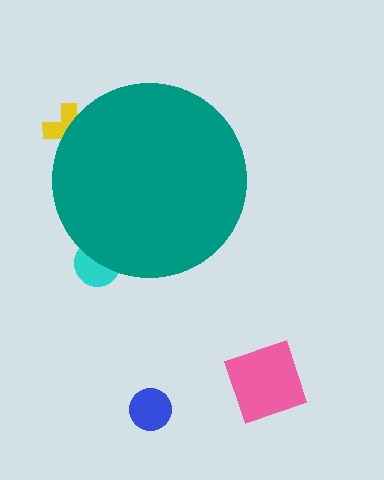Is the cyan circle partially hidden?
Yes, the cyan circle is partially hidden behind the teal circle.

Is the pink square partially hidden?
No, the pink square is fully visible.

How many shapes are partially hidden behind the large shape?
2 shapes are partially hidden.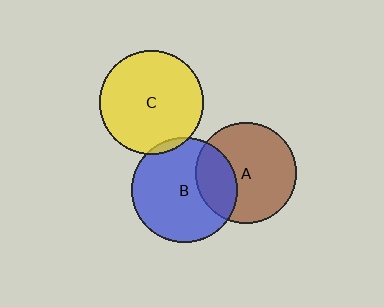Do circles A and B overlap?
Yes.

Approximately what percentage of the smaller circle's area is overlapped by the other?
Approximately 30%.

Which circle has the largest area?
Circle B (blue).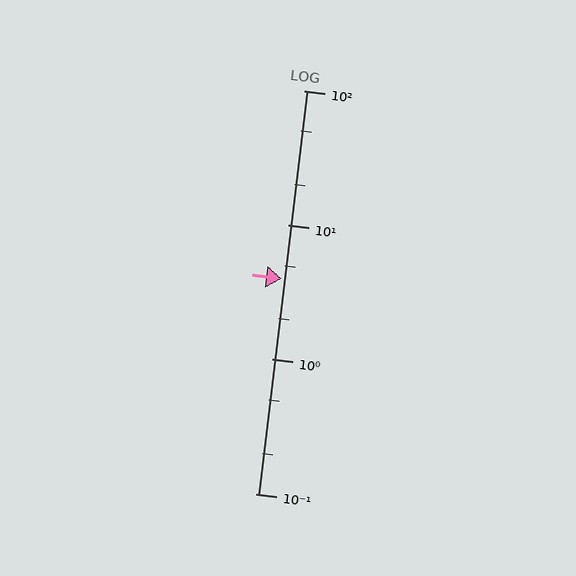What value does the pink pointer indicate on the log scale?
The pointer indicates approximately 4.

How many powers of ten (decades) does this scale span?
The scale spans 3 decades, from 0.1 to 100.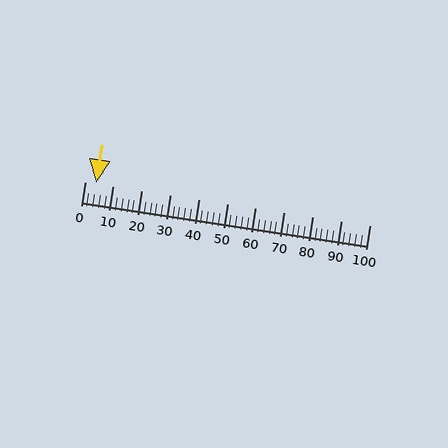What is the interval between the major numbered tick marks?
The major tick marks are spaced 10 units apart.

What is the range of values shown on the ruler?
The ruler shows values from 0 to 100.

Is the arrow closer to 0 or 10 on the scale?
The arrow is closer to 0.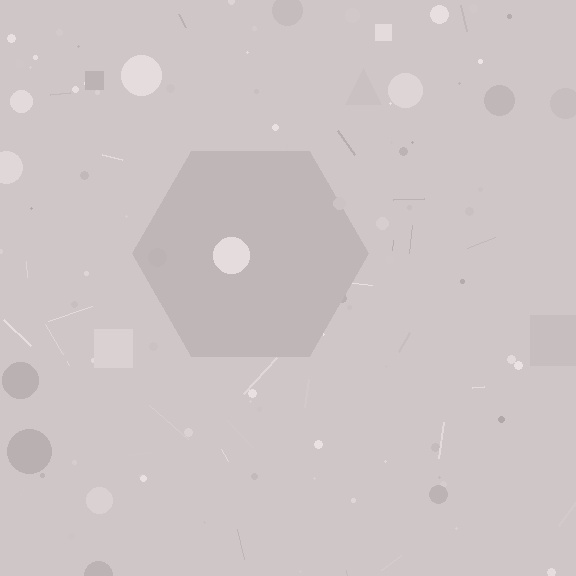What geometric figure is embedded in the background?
A hexagon is embedded in the background.